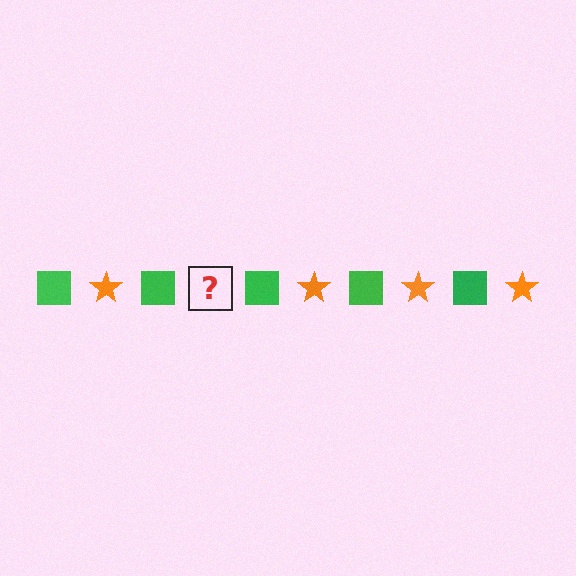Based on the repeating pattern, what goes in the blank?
The blank should be an orange star.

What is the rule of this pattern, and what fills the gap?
The rule is that the pattern alternates between green square and orange star. The gap should be filled with an orange star.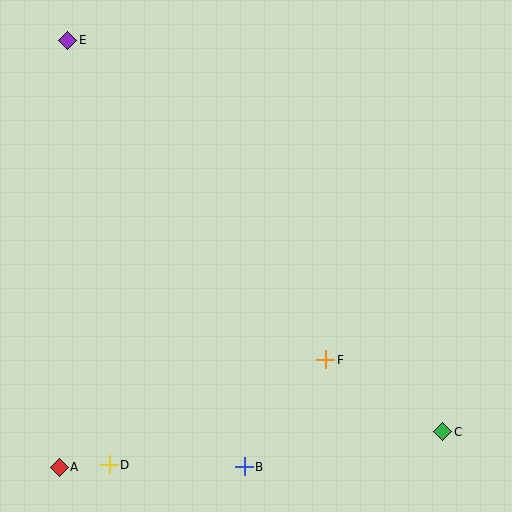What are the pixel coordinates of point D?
Point D is at (109, 465).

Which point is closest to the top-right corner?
Point F is closest to the top-right corner.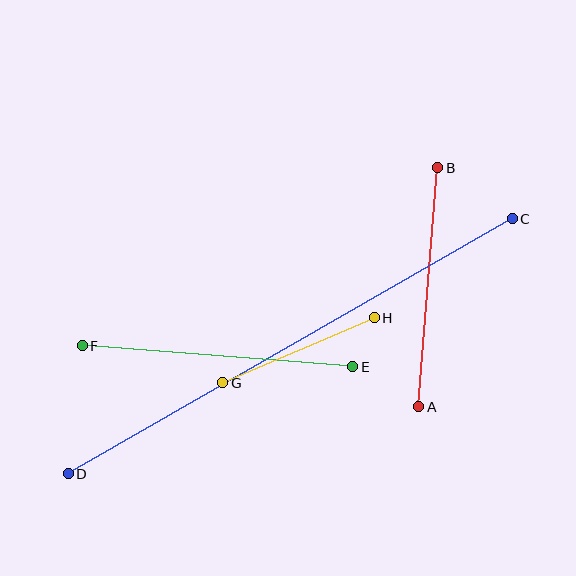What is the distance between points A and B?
The distance is approximately 240 pixels.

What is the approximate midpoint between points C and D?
The midpoint is at approximately (290, 346) pixels.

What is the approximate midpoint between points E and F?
The midpoint is at approximately (218, 356) pixels.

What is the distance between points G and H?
The distance is approximately 165 pixels.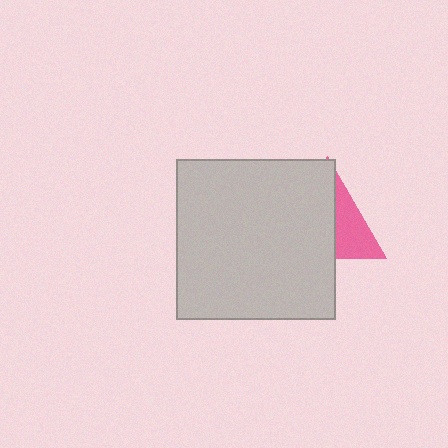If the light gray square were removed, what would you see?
You would see the complete pink triangle.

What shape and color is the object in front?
The object in front is a light gray square.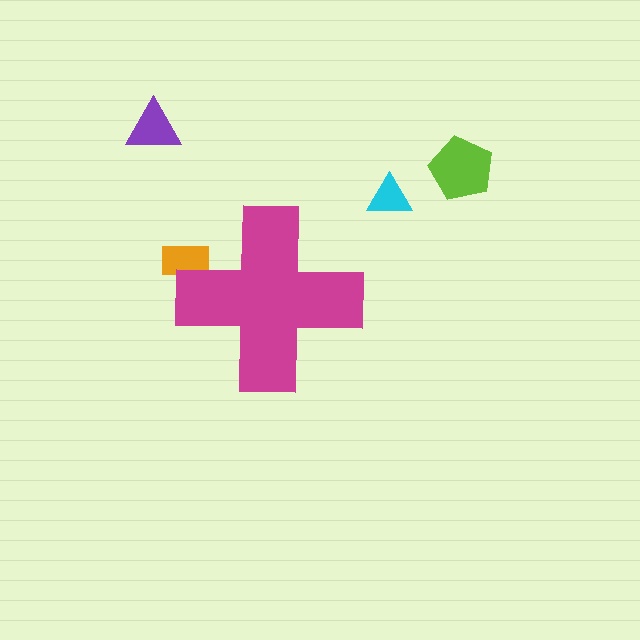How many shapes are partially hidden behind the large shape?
1 shape is partially hidden.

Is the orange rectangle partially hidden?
Yes, the orange rectangle is partially hidden behind the magenta cross.